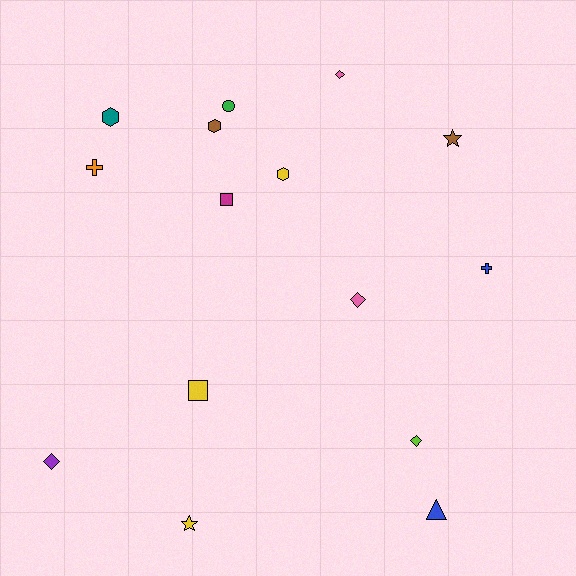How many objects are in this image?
There are 15 objects.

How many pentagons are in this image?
There are no pentagons.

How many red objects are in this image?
There are no red objects.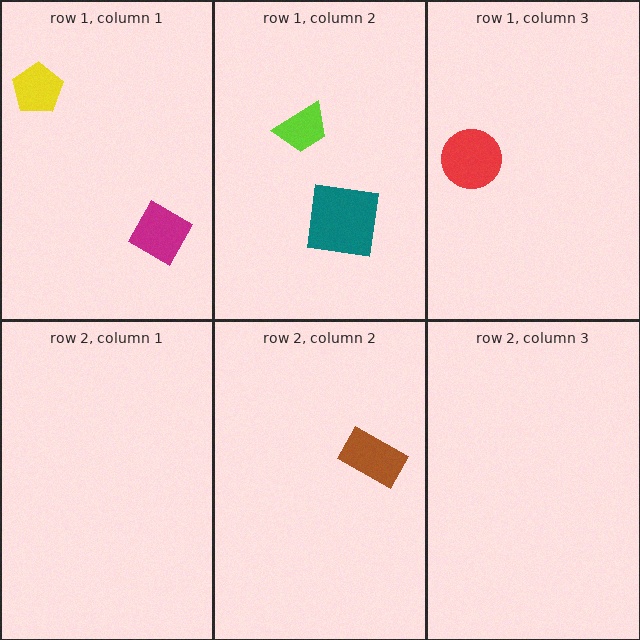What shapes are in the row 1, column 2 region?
The teal square, the lime trapezoid.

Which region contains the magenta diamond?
The row 1, column 1 region.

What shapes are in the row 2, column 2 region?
The brown rectangle.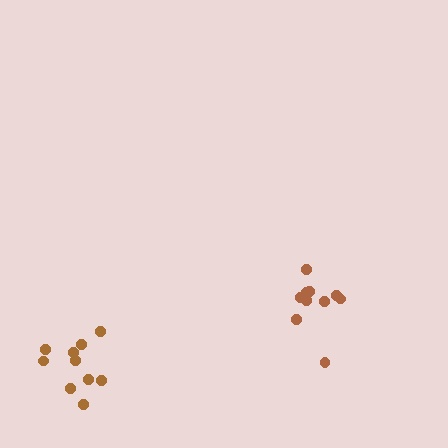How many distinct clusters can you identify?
There are 2 distinct clusters.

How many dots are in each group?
Group 1: 10 dots, Group 2: 10 dots (20 total).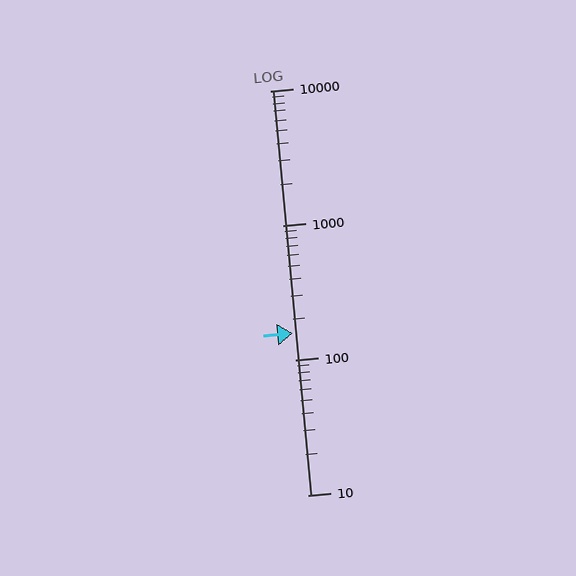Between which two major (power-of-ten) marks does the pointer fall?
The pointer is between 100 and 1000.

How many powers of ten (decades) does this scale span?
The scale spans 3 decades, from 10 to 10000.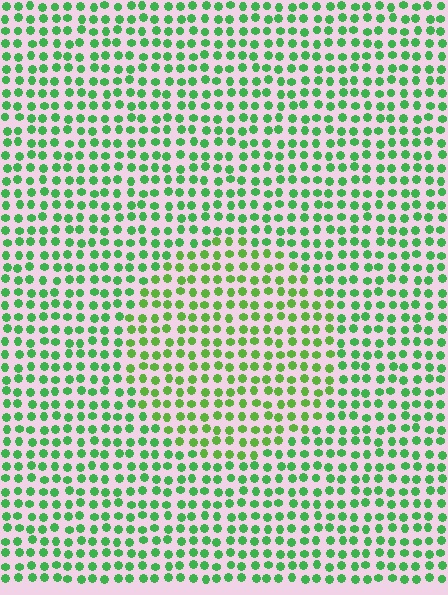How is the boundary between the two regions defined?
The boundary is defined purely by a slight shift in hue (about 24 degrees). Spacing, size, and orientation are identical on both sides.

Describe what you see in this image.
The image is filled with small green elements in a uniform arrangement. A circle-shaped region is visible where the elements are tinted to a slightly different hue, forming a subtle color boundary.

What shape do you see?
I see a circle.